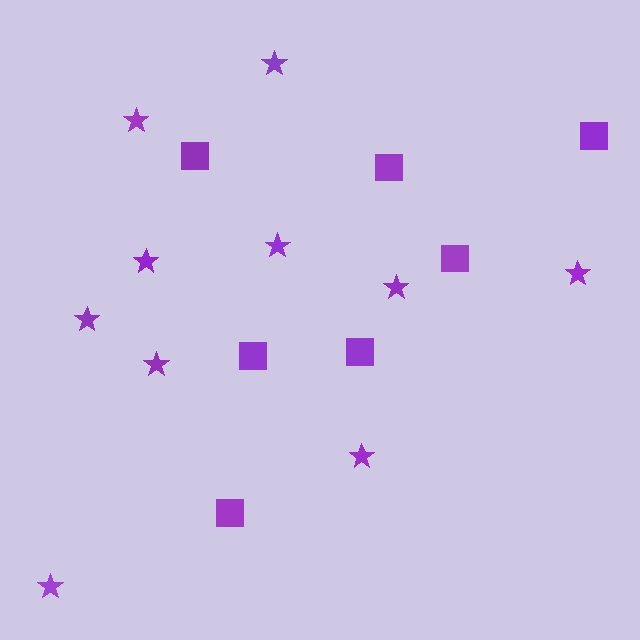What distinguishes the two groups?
There are 2 groups: one group of squares (7) and one group of stars (10).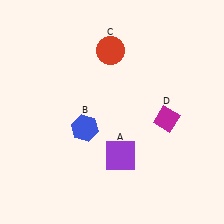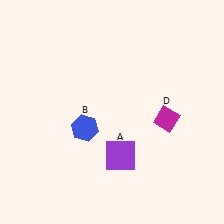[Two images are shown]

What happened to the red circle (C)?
The red circle (C) was removed in Image 2. It was in the top-left area of Image 1.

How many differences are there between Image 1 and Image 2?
There is 1 difference between the two images.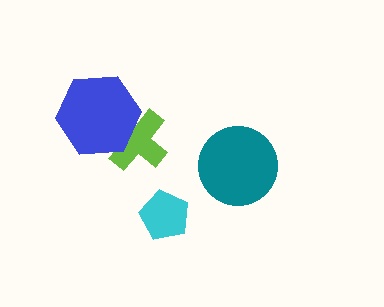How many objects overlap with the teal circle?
0 objects overlap with the teal circle.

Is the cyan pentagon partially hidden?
No, no other shape covers it.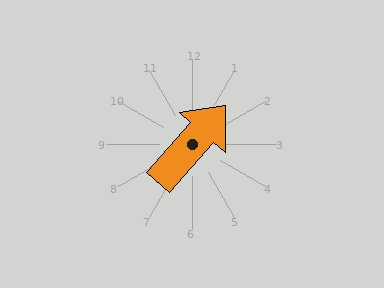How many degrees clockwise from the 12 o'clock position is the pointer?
Approximately 41 degrees.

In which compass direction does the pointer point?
Northeast.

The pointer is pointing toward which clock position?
Roughly 1 o'clock.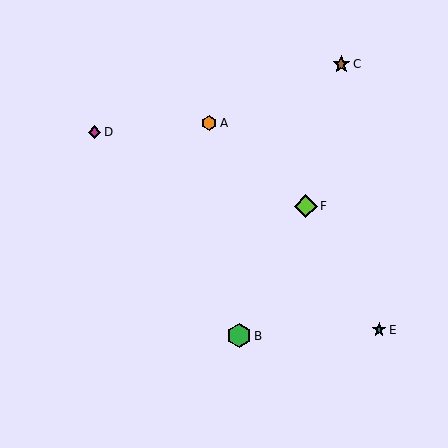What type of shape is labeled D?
Shape D is a magenta diamond.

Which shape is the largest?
The green hexagon (labeled B) is the largest.